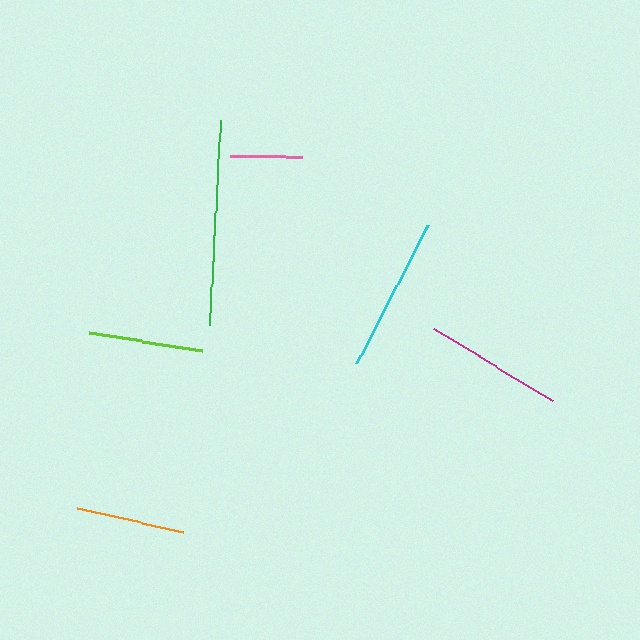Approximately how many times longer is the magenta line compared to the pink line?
The magenta line is approximately 2.0 times the length of the pink line.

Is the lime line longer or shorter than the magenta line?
The magenta line is longer than the lime line.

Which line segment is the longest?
The green line is the longest at approximately 207 pixels.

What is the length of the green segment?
The green segment is approximately 207 pixels long.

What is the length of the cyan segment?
The cyan segment is approximately 155 pixels long.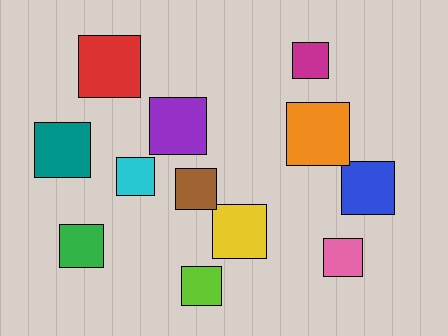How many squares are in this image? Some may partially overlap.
There are 12 squares.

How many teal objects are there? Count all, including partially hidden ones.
There is 1 teal object.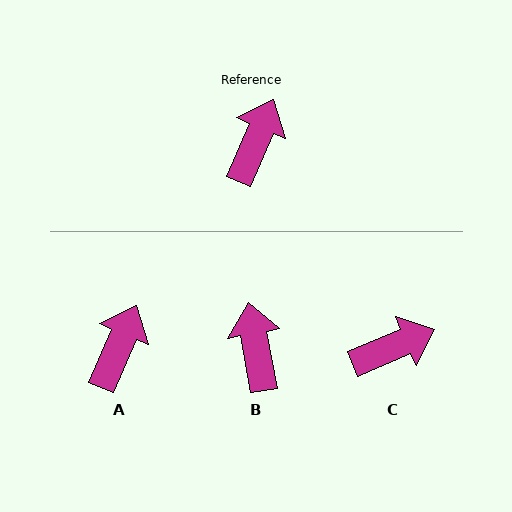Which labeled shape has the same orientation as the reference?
A.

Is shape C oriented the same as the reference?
No, it is off by about 43 degrees.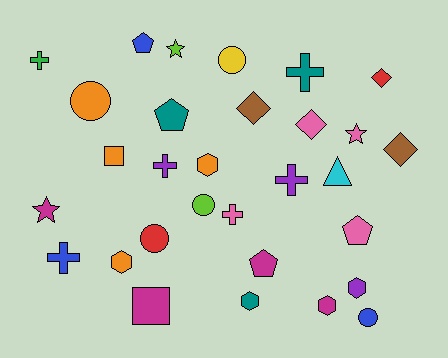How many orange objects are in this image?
There are 4 orange objects.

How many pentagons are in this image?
There are 4 pentagons.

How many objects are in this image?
There are 30 objects.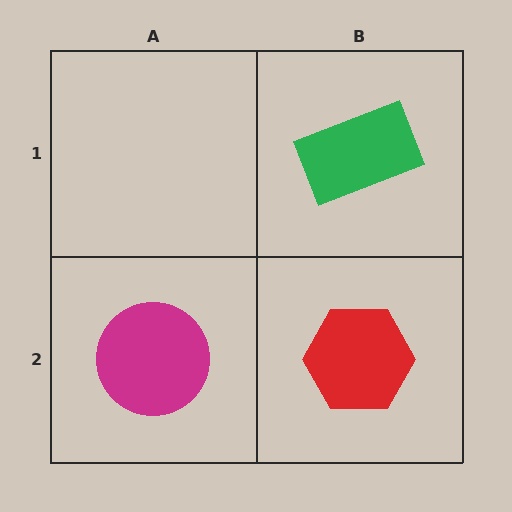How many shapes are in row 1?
1 shape.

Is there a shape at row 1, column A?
No, that cell is empty.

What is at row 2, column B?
A red hexagon.